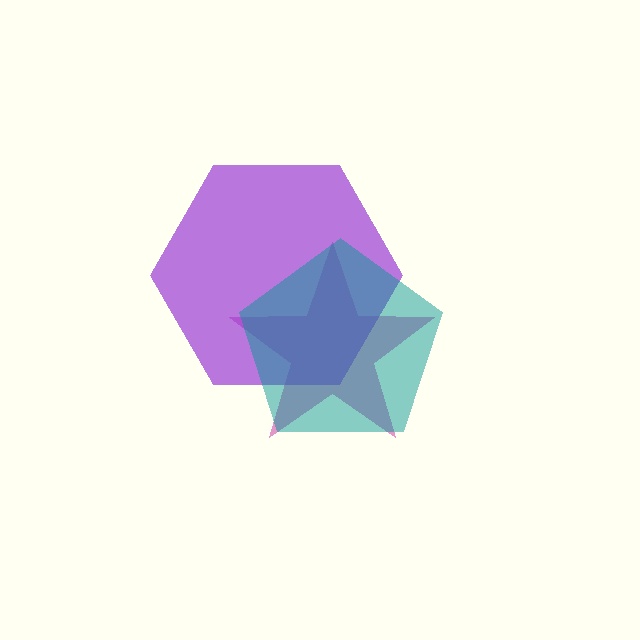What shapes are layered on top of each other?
The layered shapes are: a magenta star, a purple hexagon, a teal pentagon.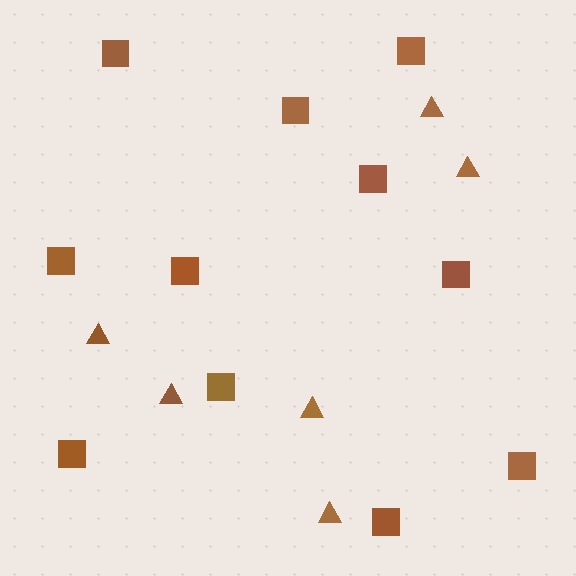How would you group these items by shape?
There are 2 groups: one group of triangles (6) and one group of squares (11).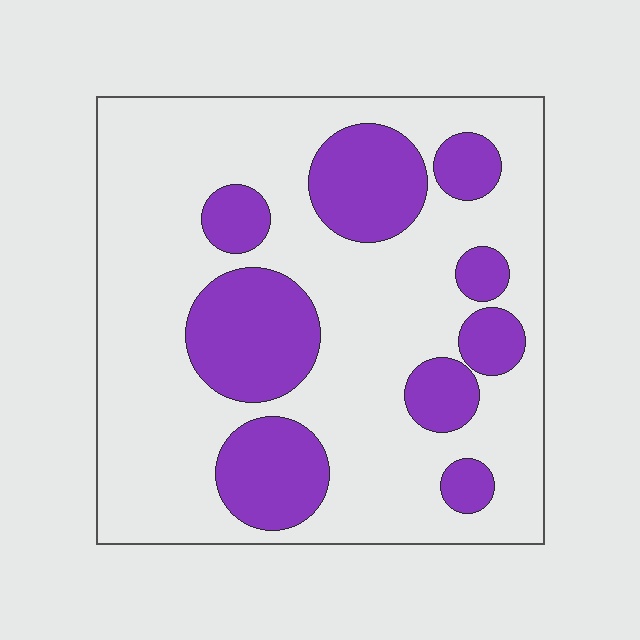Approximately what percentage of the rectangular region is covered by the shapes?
Approximately 30%.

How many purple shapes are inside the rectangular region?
9.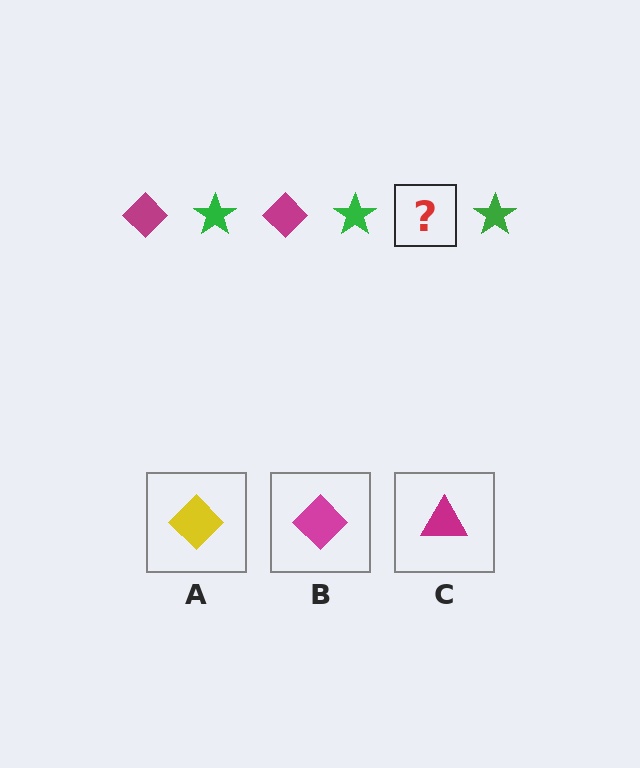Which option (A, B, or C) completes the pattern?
B.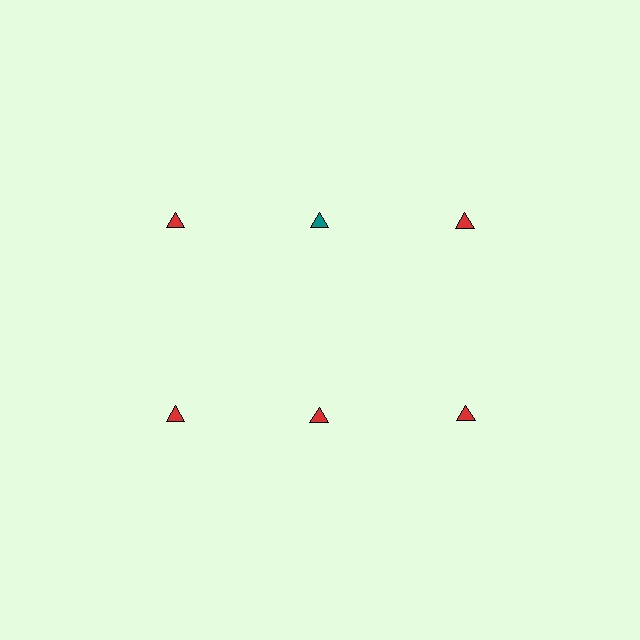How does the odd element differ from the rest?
It has a different color: teal instead of red.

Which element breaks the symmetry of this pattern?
The teal triangle in the top row, second from left column breaks the symmetry. All other shapes are red triangles.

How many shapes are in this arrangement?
There are 6 shapes arranged in a grid pattern.